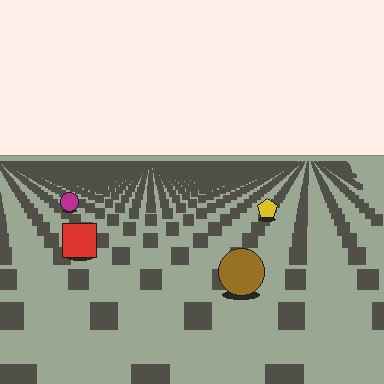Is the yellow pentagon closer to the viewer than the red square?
No. The red square is closer — you can tell from the texture gradient: the ground texture is coarser near it.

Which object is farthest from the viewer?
The magenta circle is farthest from the viewer. It appears smaller and the ground texture around it is denser.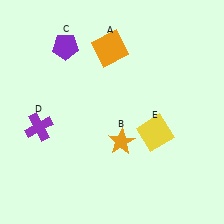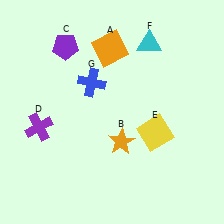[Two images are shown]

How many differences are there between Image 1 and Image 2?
There are 2 differences between the two images.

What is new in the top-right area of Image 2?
A cyan triangle (F) was added in the top-right area of Image 2.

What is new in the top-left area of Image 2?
A blue cross (G) was added in the top-left area of Image 2.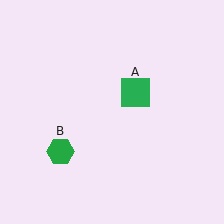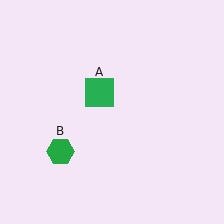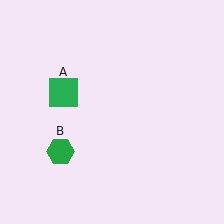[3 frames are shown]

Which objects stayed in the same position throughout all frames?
Green hexagon (object B) remained stationary.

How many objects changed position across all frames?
1 object changed position: green square (object A).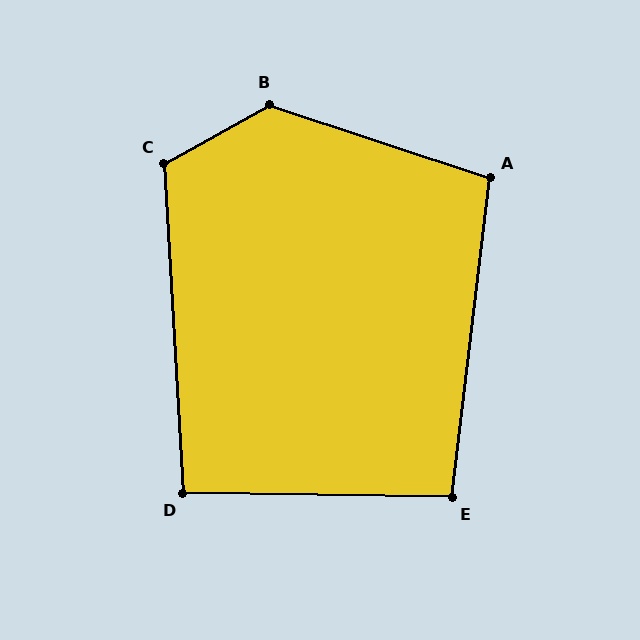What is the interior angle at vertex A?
Approximately 102 degrees (obtuse).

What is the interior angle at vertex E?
Approximately 96 degrees (obtuse).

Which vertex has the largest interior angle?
B, at approximately 132 degrees.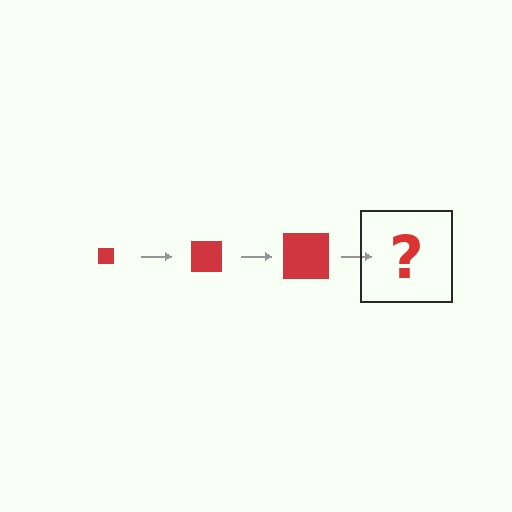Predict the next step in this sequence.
The next step is a red square, larger than the previous one.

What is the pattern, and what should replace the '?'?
The pattern is that the square gets progressively larger each step. The '?' should be a red square, larger than the previous one.